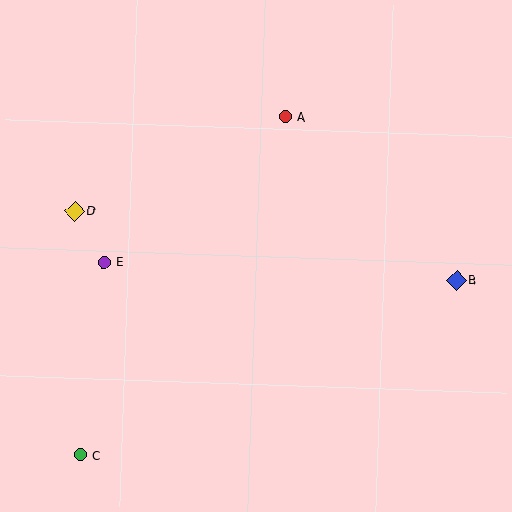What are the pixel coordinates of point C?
Point C is at (80, 455).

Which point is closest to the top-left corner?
Point D is closest to the top-left corner.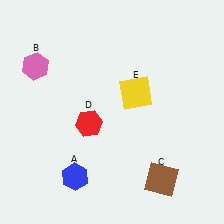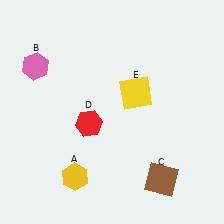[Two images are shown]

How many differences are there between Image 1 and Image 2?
There is 1 difference between the two images.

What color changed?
The hexagon (A) changed from blue in Image 1 to yellow in Image 2.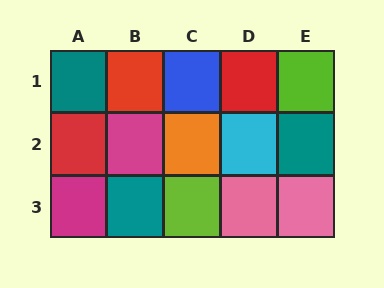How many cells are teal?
3 cells are teal.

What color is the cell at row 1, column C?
Blue.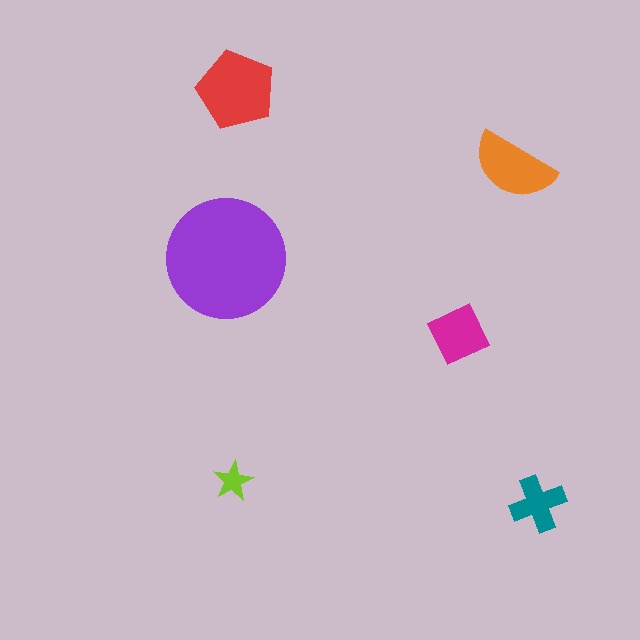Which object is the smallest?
The lime star.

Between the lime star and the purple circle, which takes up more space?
The purple circle.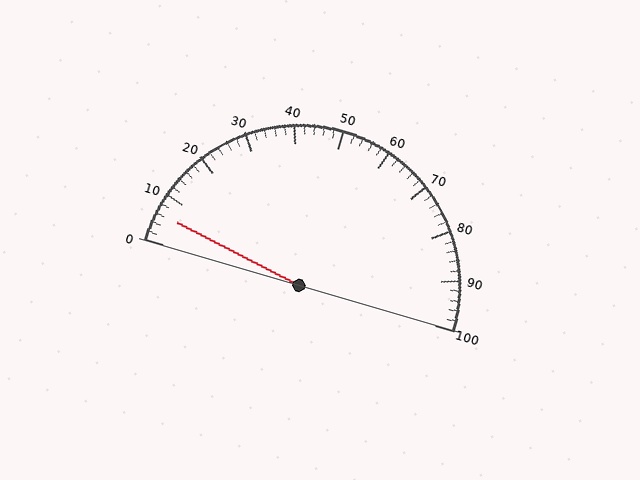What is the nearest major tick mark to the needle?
The nearest major tick mark is 10.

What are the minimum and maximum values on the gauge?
The gauge ranges from 0 to 100.